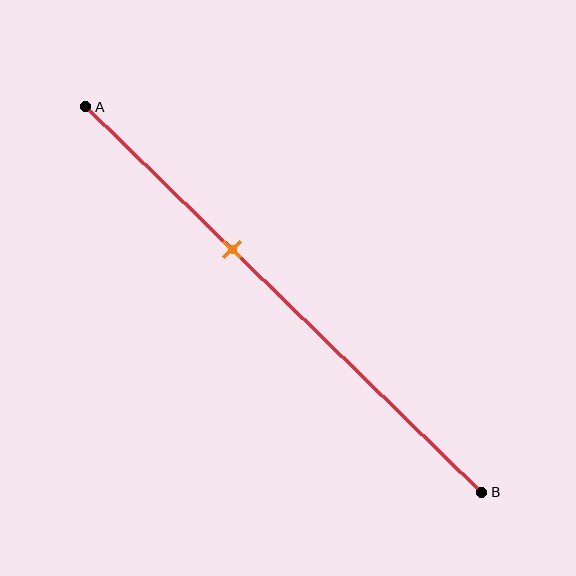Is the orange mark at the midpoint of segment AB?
No, the mark is at about 35% from A, not at the 50% midpoint.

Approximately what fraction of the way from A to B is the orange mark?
The orange mark is approximately 35% of the way from A to B.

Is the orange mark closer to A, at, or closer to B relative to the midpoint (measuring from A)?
The orange mark is closer to point A than the midpoint of segment AB.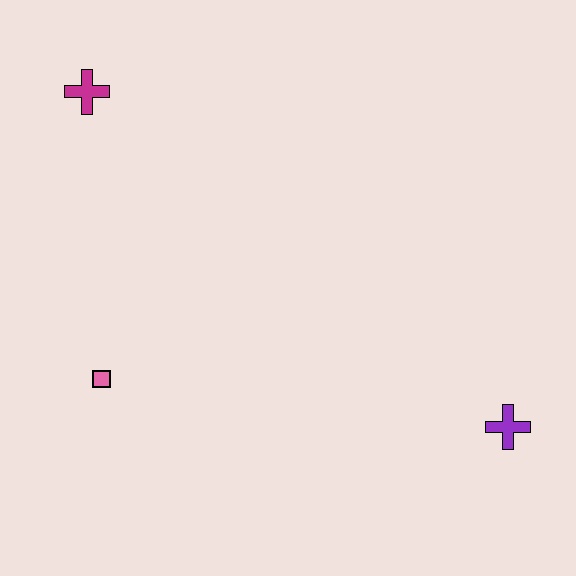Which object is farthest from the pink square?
The purple cross is farthest from the pink square.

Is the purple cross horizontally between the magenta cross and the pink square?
No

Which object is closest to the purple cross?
The pink square is closest to the purple cross.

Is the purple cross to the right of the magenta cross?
Yes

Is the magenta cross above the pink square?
Yes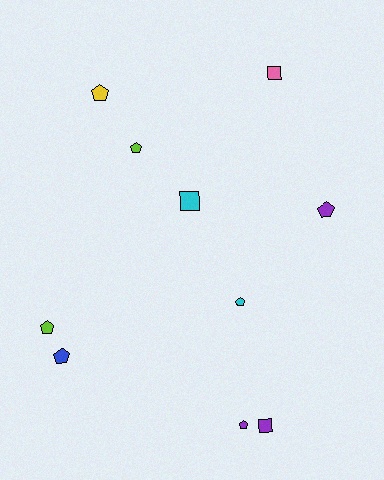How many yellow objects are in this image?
There is 1 yellow object.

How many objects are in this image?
There are 10 objects.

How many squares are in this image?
There are 3 squares.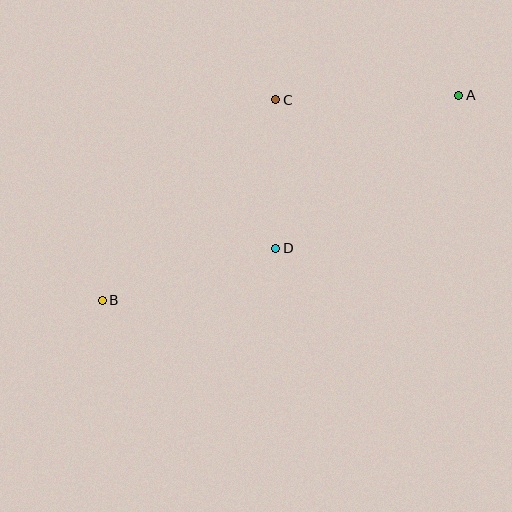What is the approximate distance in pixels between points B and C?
The distance between B and C is approximately 265 pixels.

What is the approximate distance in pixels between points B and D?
The distance between B and D is approximately 181 pixels.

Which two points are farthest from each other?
Points A and B are farthest from each other.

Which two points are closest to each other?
Points C and D are closest to each other.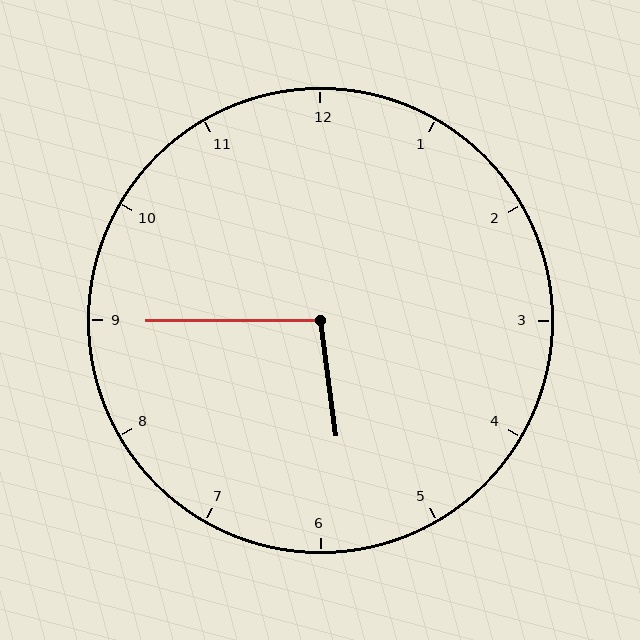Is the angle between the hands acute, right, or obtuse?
It is obtuse.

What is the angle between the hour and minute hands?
Approximately 98 degrees.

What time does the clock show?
5:45.